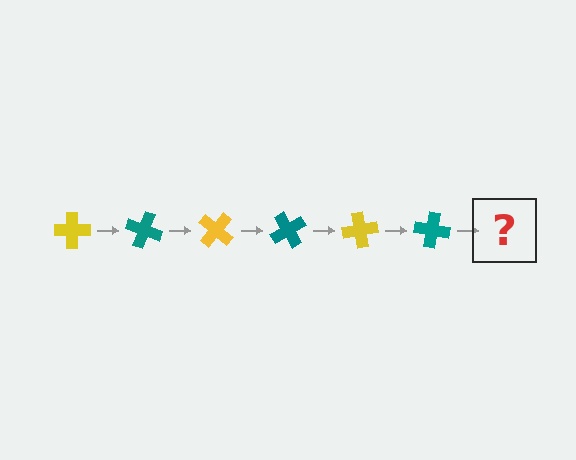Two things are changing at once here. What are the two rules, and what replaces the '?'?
The two rules are that it rotates 20 degrees each step and the color cycles through yellow and teal. The '?' should be a yellow cross, rotated 120 degrees from the start.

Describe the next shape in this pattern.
It should be a yellow cross, rotated 120 degrees from the start.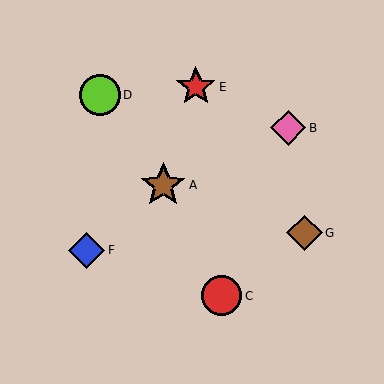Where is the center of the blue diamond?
The center of the blue diamond is at (87, 250).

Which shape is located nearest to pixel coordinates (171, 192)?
The brown star (labeled A) at (163, 185) is nearest to that location.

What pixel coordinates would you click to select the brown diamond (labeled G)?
Click at (304, 233) to select the brown diamond G.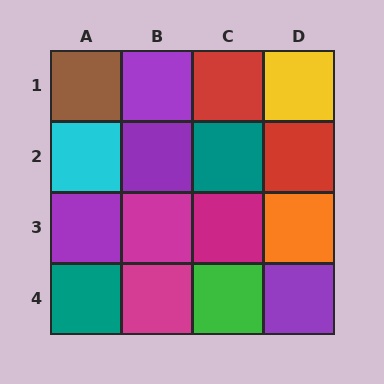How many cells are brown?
1 cell is brown.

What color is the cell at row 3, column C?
Magenta.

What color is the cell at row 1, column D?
Yellow.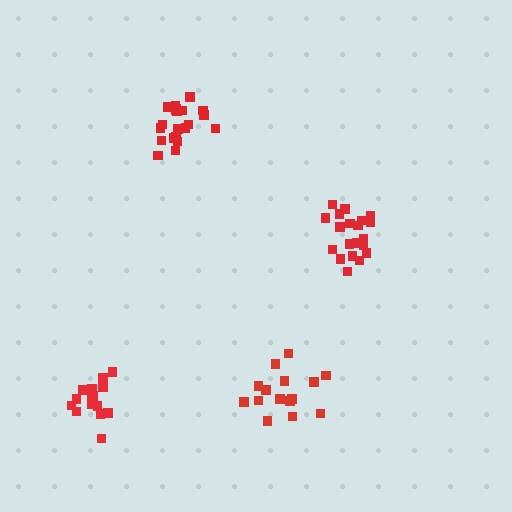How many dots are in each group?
Group 1: 21 dots, Group 2: 21 dots, Group 3: 15 dots, Group 4: 16 dots (73 total).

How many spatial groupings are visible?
There are 4 spatial groupings.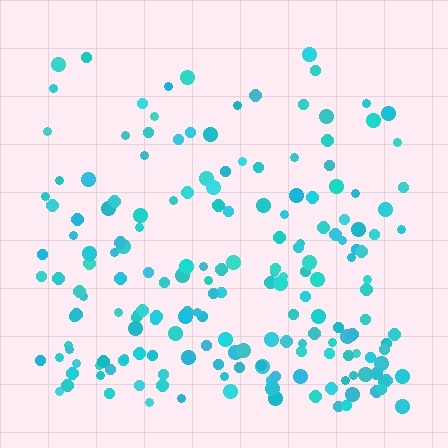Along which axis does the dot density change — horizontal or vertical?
Vertical.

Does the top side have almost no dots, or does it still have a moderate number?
Still a moderate number, just noticeably fewer than the bottom.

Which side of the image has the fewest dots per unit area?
The top.